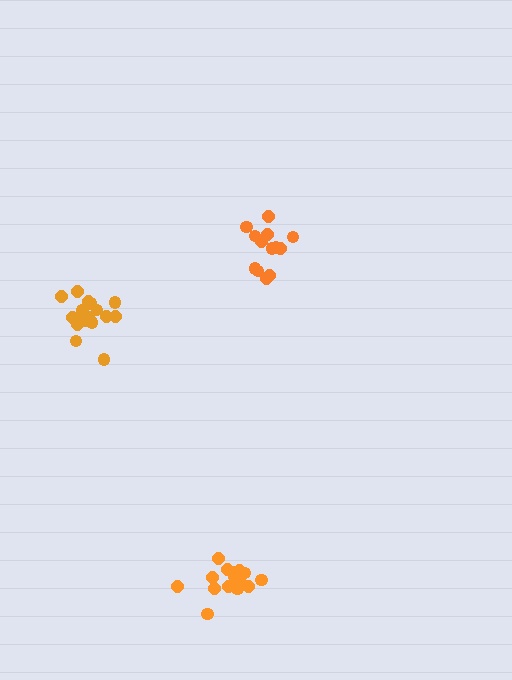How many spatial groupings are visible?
There are 3 spatial groupings.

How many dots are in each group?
Group 1: 15 dots, Group 2: 17 dots, Group 3: 13 dots (45 total).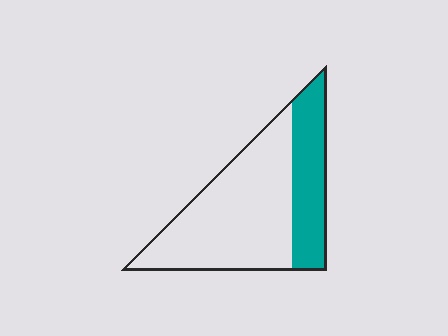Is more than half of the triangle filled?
No.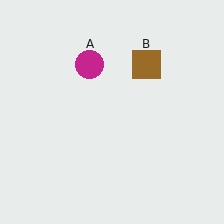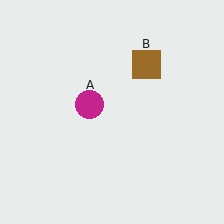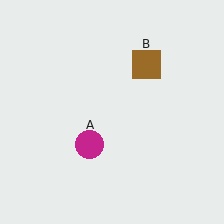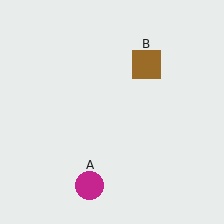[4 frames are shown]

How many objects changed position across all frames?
1 object changed position: magenta circle (object A).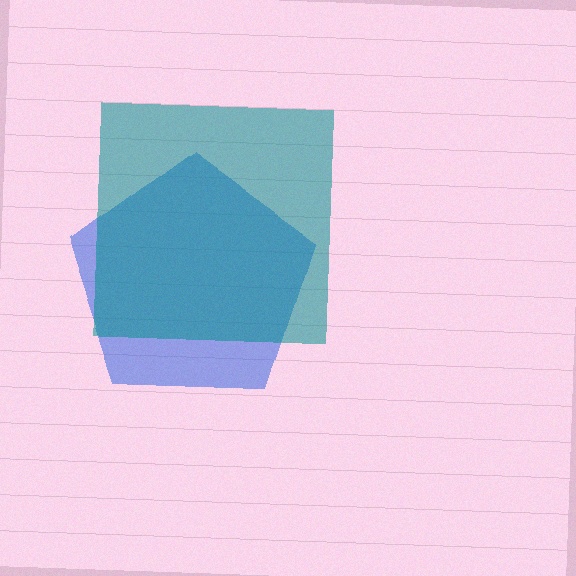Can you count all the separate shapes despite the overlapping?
Yes, there are 2 separate shapes.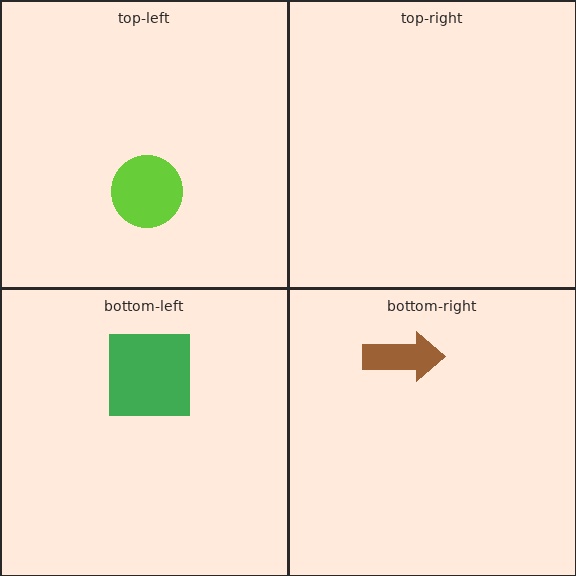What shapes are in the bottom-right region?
The brown arrow.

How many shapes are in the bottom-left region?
1.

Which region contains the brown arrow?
The bottom-right region.